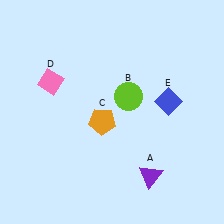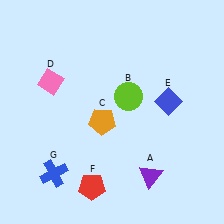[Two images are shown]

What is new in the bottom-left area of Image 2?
A red pentagon (F) was added in the bottom-left area of Image 2.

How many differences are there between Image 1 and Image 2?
There are 2 differences between the two images.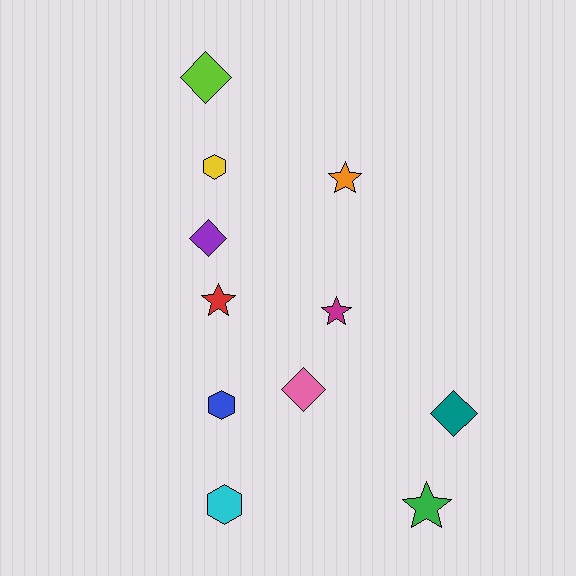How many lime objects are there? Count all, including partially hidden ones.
There is 1 lime object.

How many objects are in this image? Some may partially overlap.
There are 11 objects.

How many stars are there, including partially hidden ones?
There are 4 stars.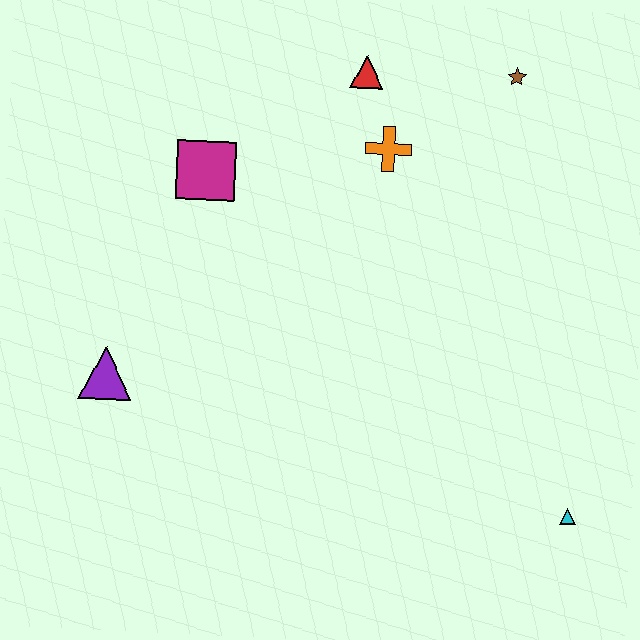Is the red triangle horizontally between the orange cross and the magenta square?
Yes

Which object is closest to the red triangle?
The orange cross is closest to the red triangle.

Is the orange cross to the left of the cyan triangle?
Yes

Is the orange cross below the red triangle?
Yes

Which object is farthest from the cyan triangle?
The magenta square is farthest from the cyan triangle.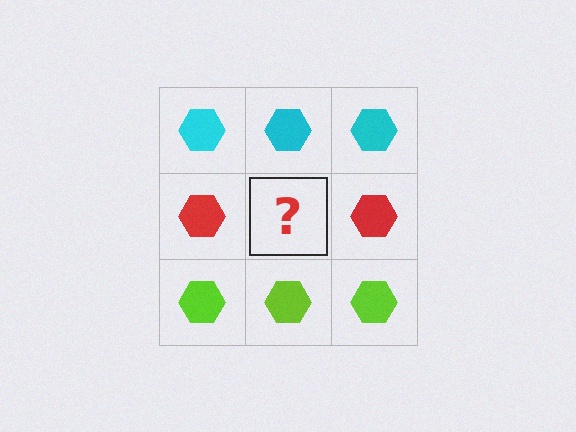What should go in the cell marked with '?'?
The missing cell should contain a red hexagon.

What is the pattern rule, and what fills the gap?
The rule is that each row has a consistent color. The gap should be filled with a red hexagon.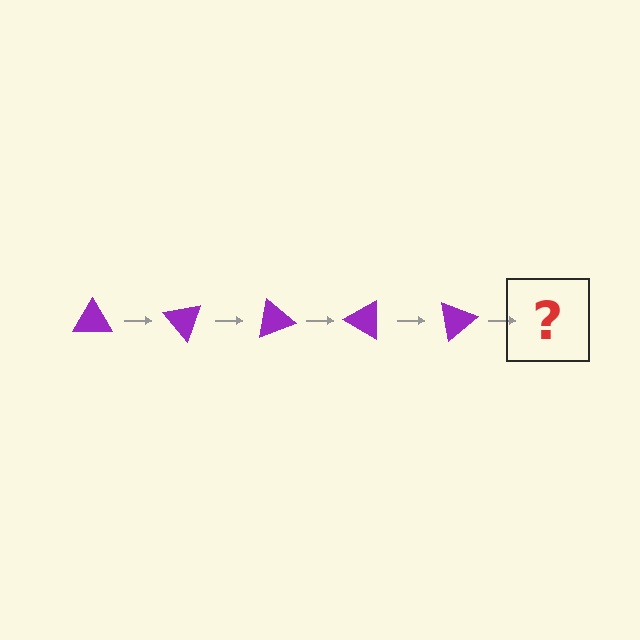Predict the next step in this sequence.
The next step is a purple triangle rotated 250 degrees.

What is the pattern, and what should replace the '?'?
The pattern is that the triangle rotates 50 degrees each step. The '?' should be a purple triangle rotated 250 degrees.